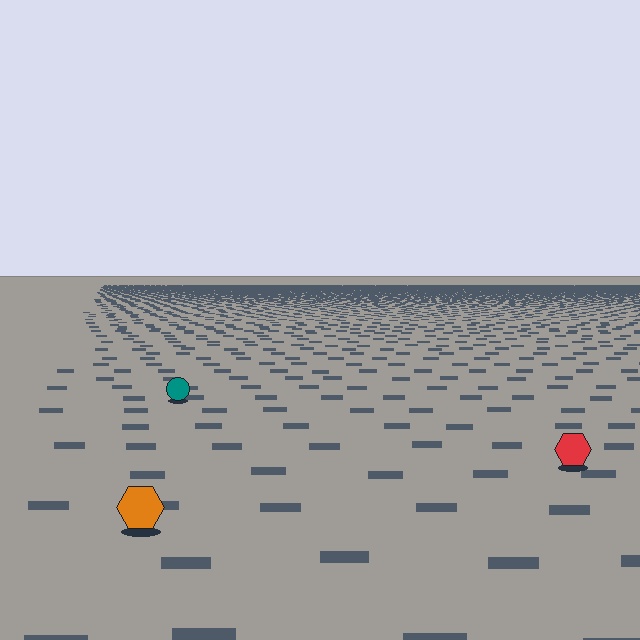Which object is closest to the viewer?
The orange hexagon is closest. The texture marks near it are larger and more spread out.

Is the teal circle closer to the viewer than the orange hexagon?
No. The orange hexagon is closer — you can tell from the texture gradient: the ground texture is coarser near it.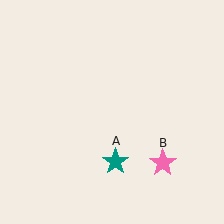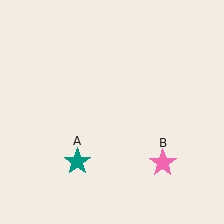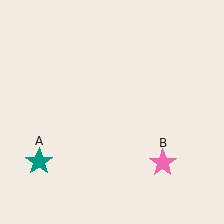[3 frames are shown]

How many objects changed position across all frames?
1 object changed position: teal star (object A).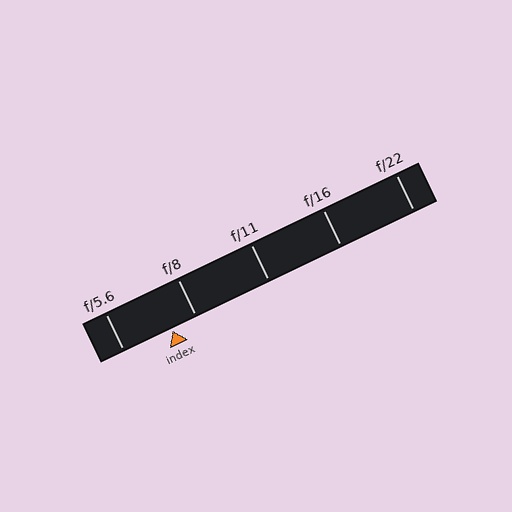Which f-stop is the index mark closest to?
The index mark is closest to f/8.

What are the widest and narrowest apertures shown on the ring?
The widest aperture shown is f/5.6 and the narrowest is f/22.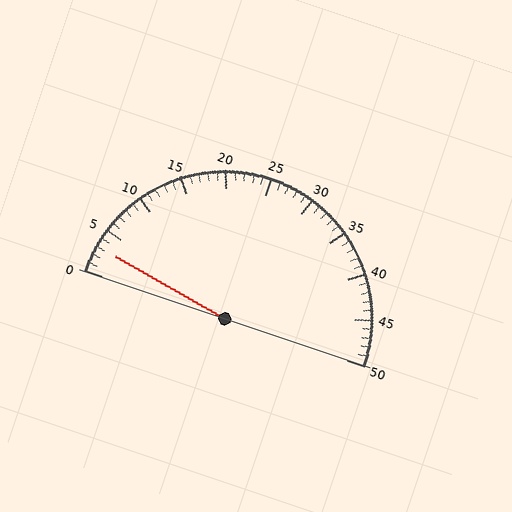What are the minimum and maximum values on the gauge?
The gauge ranges from 0 to 50.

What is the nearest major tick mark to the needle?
The nearest major tick mark is 5.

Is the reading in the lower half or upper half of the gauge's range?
The reading is in the lower half of the range (0 to 50).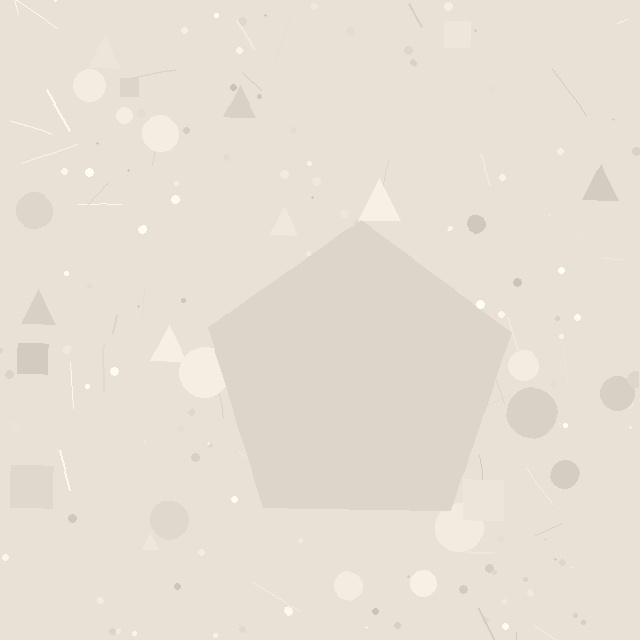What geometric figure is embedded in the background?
A pentagon is embedded in the background.